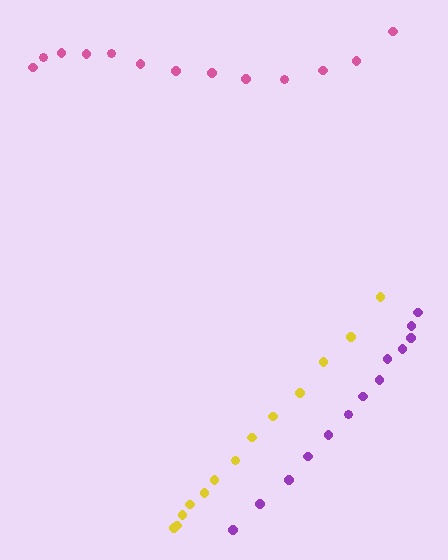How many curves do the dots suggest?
There are 3 distinct paths.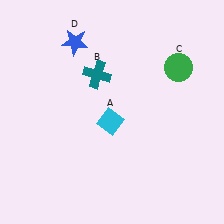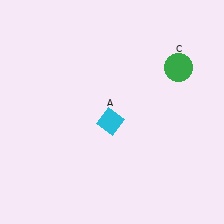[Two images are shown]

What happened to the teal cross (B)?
The teal cross (B) was removed in Image 2. It was in the top-left area of Image 1.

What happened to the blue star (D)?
The blue star (D) was removed in Image 2. It was in the top-left area of Image 1.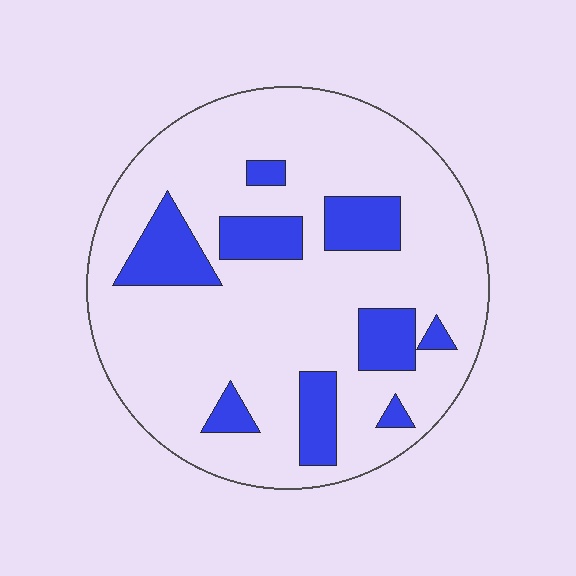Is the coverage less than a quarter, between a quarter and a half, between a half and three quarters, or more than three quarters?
Less than a quarter.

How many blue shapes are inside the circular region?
9.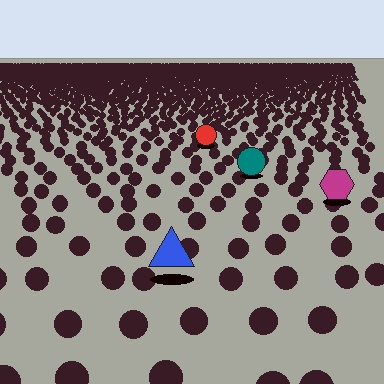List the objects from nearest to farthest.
From nearest to farthest: the blue triangle, the magenta hexagon, the teal circle, the red circle.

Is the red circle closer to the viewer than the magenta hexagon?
No. The magenta hexagon is closer — you can tell from the texture gradient: the ground texture is coarser near it.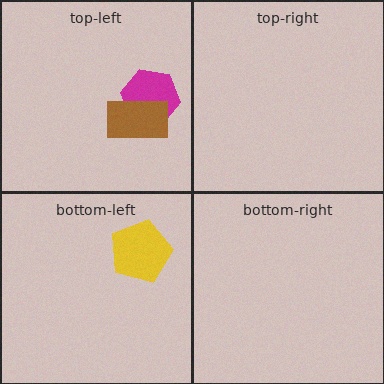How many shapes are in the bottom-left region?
1.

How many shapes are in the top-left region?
2.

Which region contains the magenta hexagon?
The top-left region.